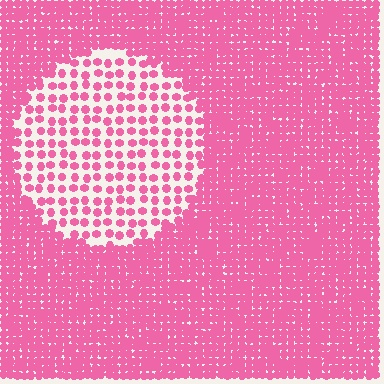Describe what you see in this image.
The image contains small pink elements arranged at two different densities. A circle-shaped region is visible where the elements are less densely packed than the surrounding area.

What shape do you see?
I see a circle.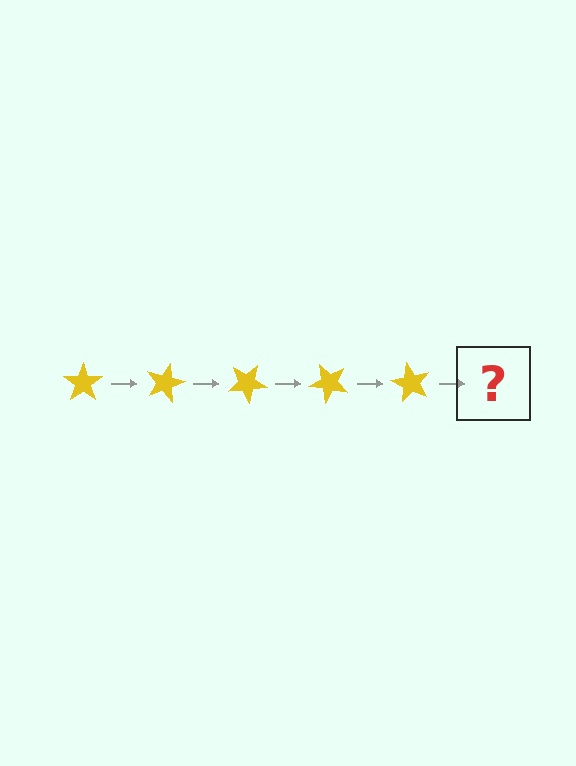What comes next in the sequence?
The next element should be a yellow star rotated 75 degrees.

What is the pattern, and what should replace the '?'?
The pattern is that the star rotates 15 degrees each step. The '?' should be a yellow star rotated 75 degrees.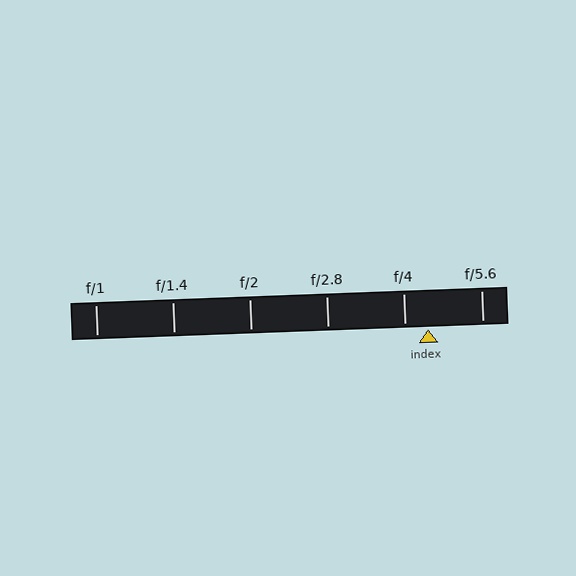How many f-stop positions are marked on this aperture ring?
There are 6 f-stop positions marked.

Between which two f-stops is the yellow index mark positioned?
The index mark is between f/4 and f/5.6.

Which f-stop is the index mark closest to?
The index mark is closest to f/4.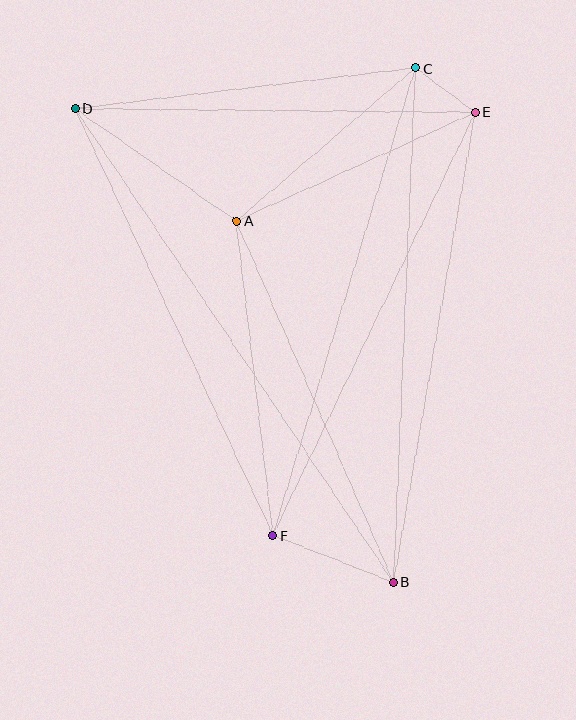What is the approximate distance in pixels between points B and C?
The distance between B and C is approximately 514 pixels.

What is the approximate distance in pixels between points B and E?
The distance between B and E is approximately 477 pixels.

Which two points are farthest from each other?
Points B and D are farthest from each other.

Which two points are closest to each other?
Points C and E are closest to each other.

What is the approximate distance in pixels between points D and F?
The distance between D and F is approximately 471 pixels.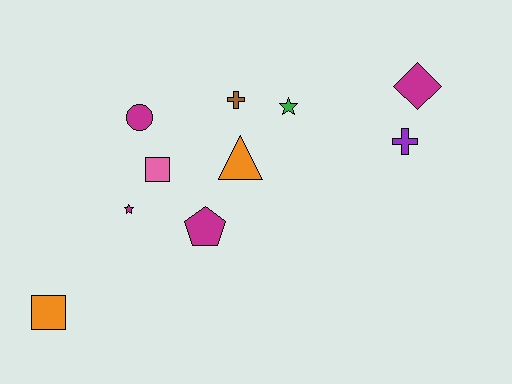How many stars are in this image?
There are 2 stars.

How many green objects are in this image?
There is 1 green object.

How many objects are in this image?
There are 10 objects.